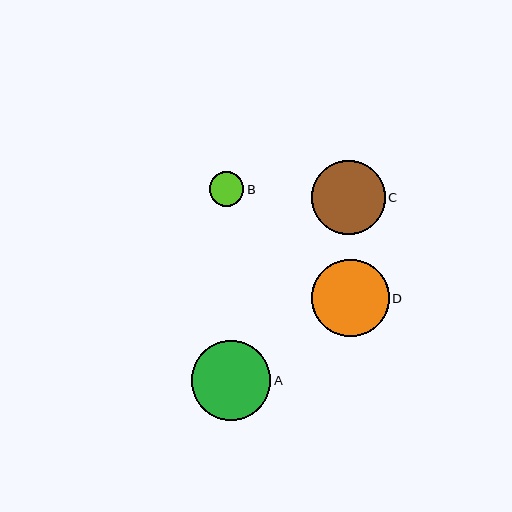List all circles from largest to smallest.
From largest to smallest: A, D, C, B.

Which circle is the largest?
Circle A is the largest with a size of approximately 80 pixels.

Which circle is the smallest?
Circle B is the smallest with a size of approximately 35 pixels.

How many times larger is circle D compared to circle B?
Circle D is approximately 2.2 times the size of circle B.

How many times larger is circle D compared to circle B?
Circle D is approximately 2.2 times the size of circle B.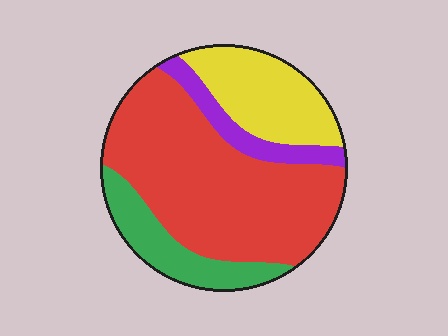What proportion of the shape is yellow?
Yellow covers around 20% of the shape.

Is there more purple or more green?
Green.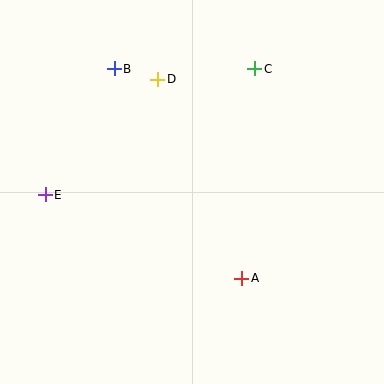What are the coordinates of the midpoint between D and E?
The midpoint between D and E is at (102, 137).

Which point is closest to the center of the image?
Point A at (242, 278) is closest to the center.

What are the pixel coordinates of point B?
Point B is at (114, 69).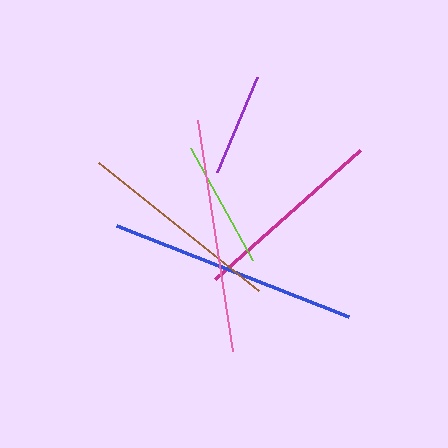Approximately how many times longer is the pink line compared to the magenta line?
The pink line is approximately 1.2 times the length of the magenta line.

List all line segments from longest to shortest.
From longest to shortest: blue, pink, brown, magenta, lime, purple.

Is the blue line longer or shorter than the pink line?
The blue line is longer than the pink line.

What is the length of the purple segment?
The purple segment is approximately 103 pixels long.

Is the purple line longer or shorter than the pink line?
The pink line is longer than the purple line.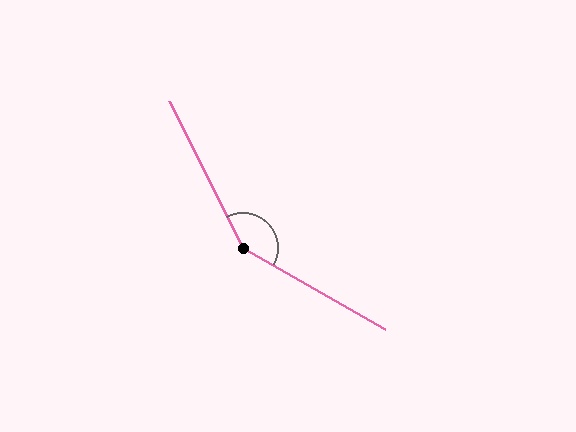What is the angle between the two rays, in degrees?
Approximately 146 degrees.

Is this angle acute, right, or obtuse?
It is obtuse.